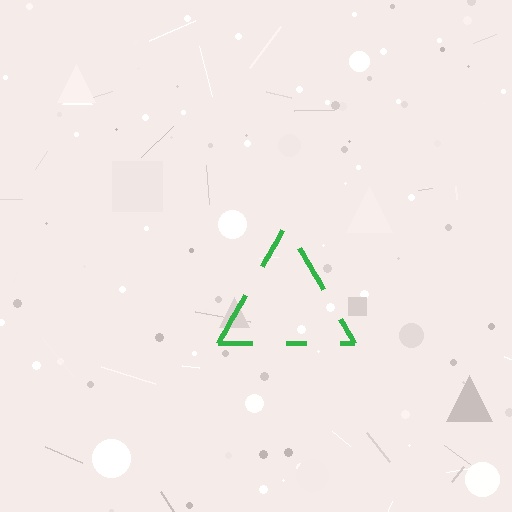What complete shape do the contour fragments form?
The contour fragments form a triangle.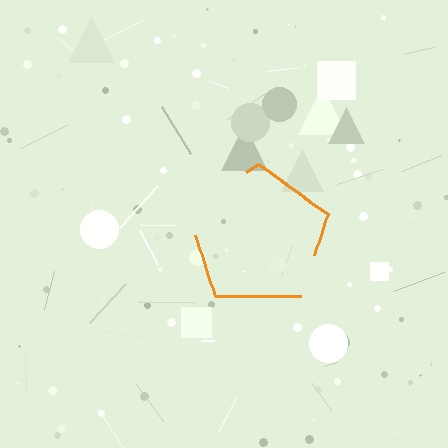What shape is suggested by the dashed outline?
The dashed outline suggests a pentagon.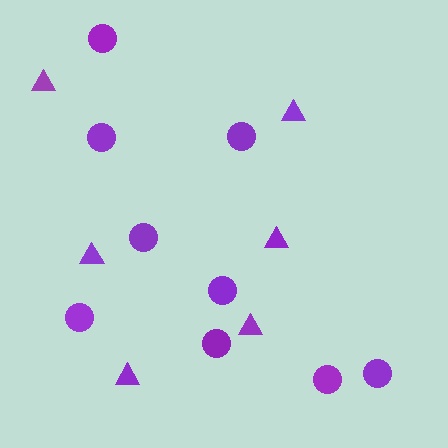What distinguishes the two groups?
There are 2 groups: one group of triangles (6) and one group of circles (9).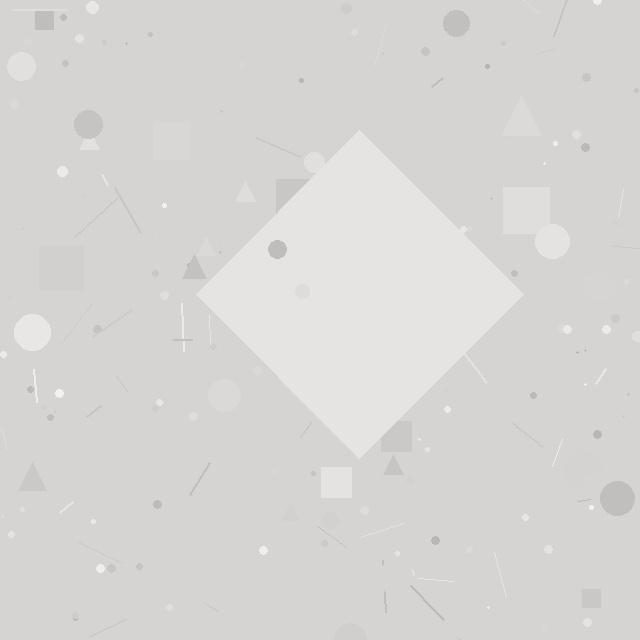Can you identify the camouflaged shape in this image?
The camouflaged shape is a diamond.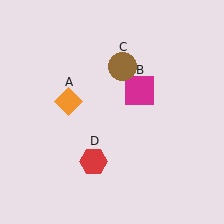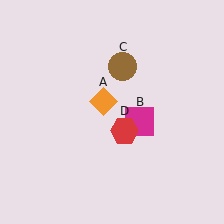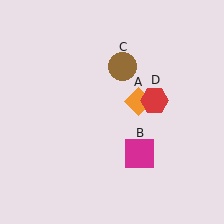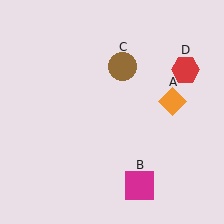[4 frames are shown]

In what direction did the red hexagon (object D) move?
The red hexagon (object D) moved up and to the right.